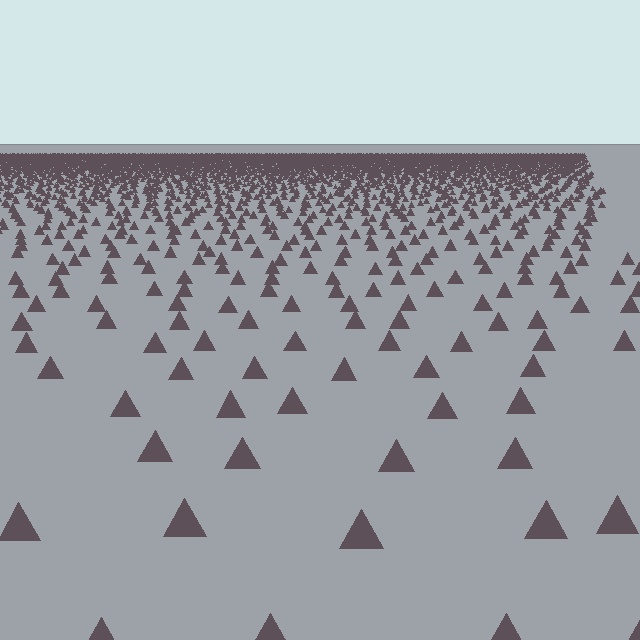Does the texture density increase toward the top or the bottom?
Density increases toward the top.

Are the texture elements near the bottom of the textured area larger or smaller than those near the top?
Larger. Near the bottom, elements are closer to the viewer and appear at a bigger on-screen size.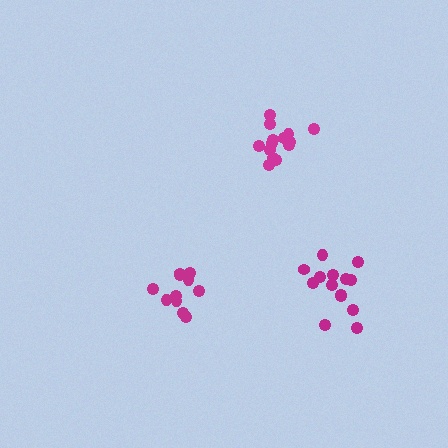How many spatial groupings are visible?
There are 3 spatial groupings.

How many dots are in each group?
Group 1: 14 dots, Group 2: 11 dots, Group 3: 14 dots (39 total).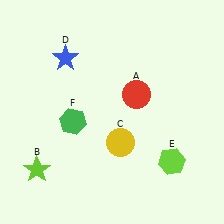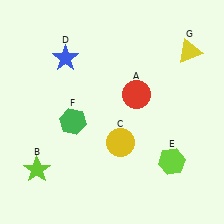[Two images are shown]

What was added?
A yellow triangle (G) was added in Image 2.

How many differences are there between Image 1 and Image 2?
There is 1 difference between the two images.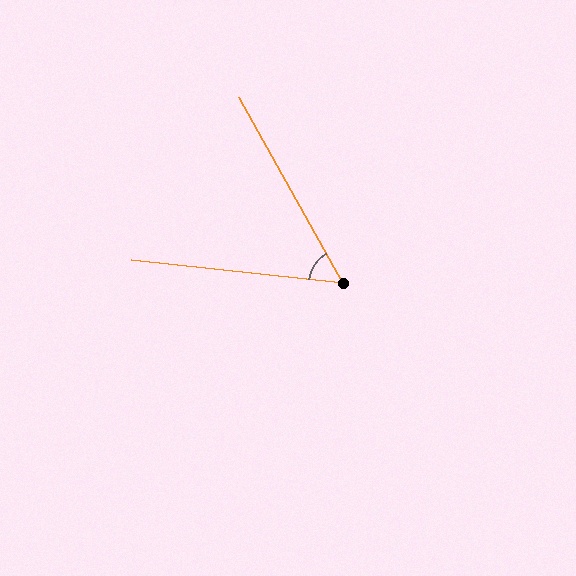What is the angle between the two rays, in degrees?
Approximately 55 degrees.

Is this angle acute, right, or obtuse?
It is acute.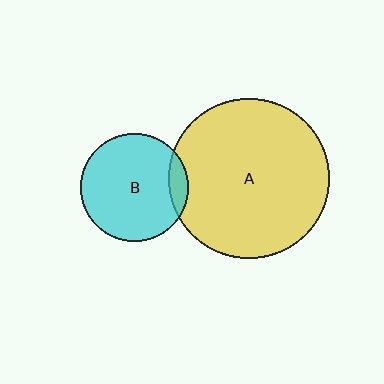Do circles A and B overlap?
Yes.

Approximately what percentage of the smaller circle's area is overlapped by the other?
Approximately 10%.